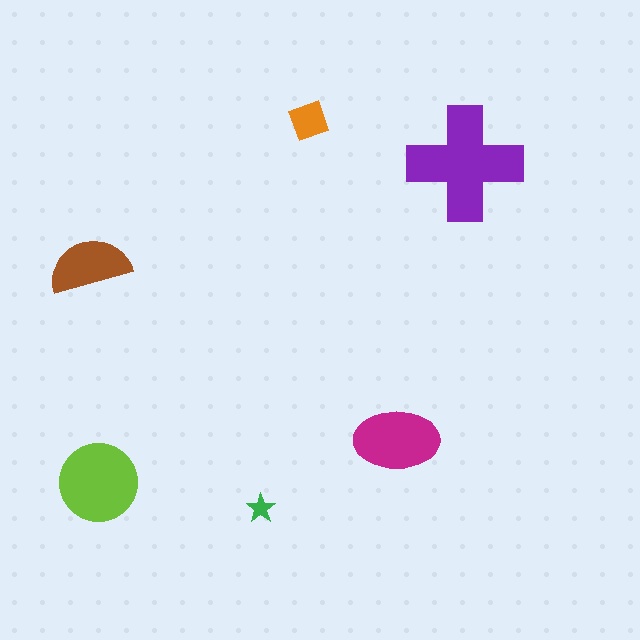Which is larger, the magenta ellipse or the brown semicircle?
The magenta ellipse.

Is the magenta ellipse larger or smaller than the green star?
Larger.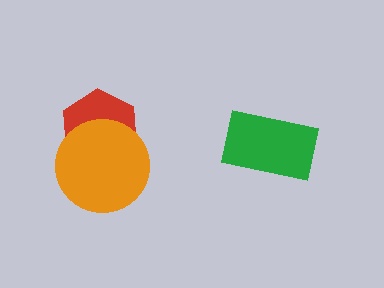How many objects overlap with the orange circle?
1 object overlaps with the orange circle.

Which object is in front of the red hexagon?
The orange circle is in front of the red hexagon.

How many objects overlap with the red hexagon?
1 object overlaps with the red hexagon.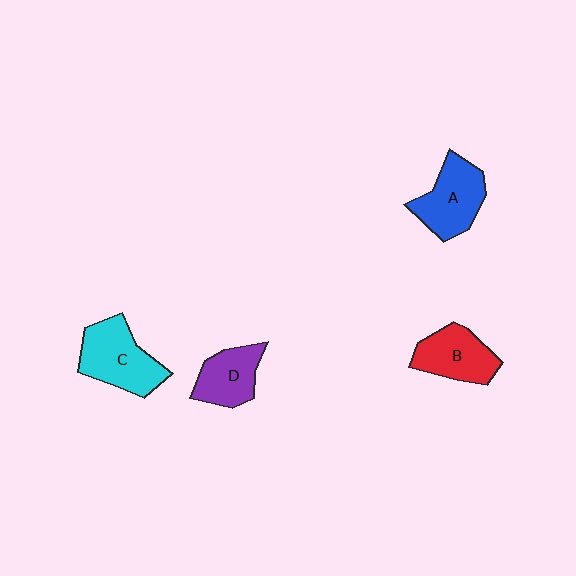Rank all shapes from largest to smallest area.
From largest to smallest: C (cyan), A (blue), B (red), D (purple).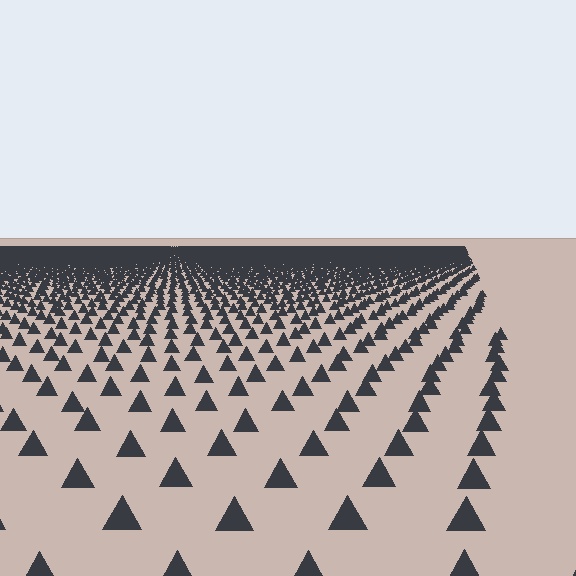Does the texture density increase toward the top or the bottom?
Density increases toward the top.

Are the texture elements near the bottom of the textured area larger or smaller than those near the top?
Larger. Near the bottom, elements are closer to the viewer and appear at a bigger on-screen size.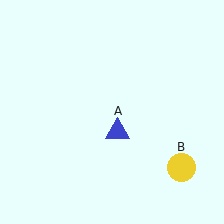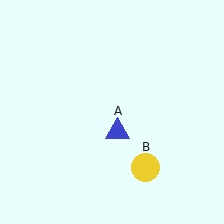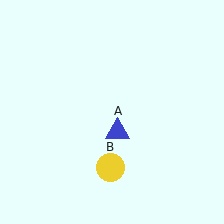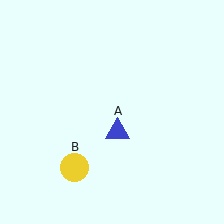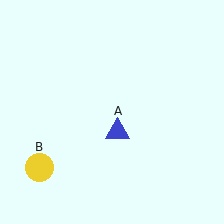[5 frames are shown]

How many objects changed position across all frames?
1 object changed position: yellow circle (object B).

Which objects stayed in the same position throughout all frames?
Blue triangle (object A) remained stationary.